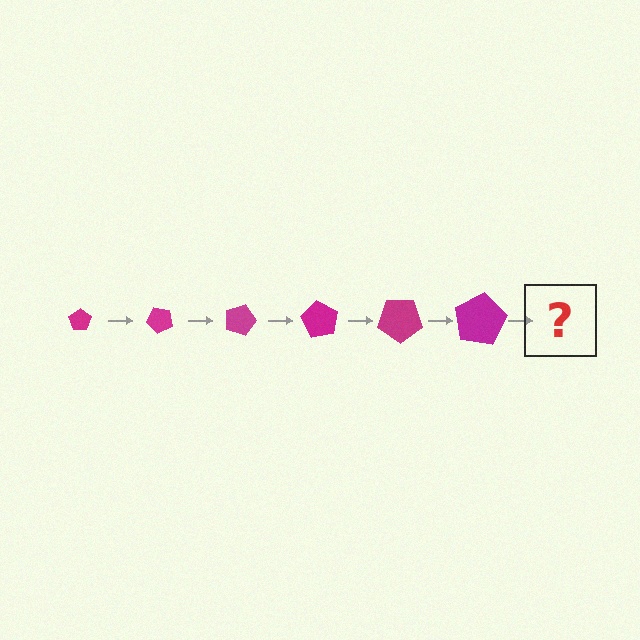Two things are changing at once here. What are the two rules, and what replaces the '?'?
The two rules are that the pentagon grows larger each step and it rotates 45 degrees each step. The '?' should be a pentagon, larger than the previous one and rotated 270 degrees from the start.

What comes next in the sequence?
The next element should be a pentagon, larger than the previous one and rotated 270 degrees from the start.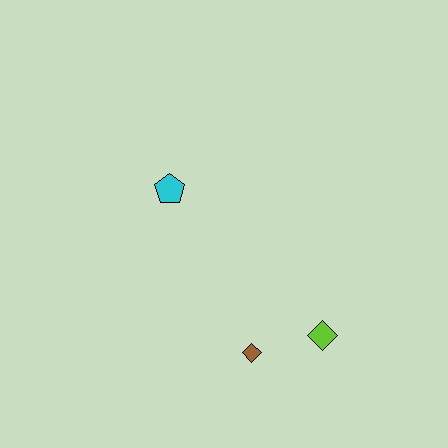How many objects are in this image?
There are 3 objects.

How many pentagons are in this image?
There is 1 pentagon.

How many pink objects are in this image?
There are no pink objects.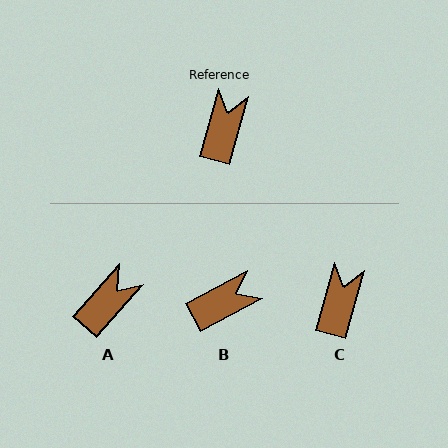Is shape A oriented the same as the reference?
No, it is off by about 26 degrees.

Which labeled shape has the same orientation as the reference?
C.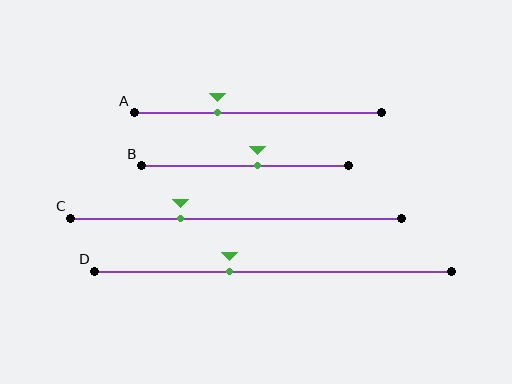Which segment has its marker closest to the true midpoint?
Segment B has its marker closest to the true midpoint.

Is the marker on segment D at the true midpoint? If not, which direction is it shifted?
No, the marker on segment D is shifted to the left by about 12% of the segment length.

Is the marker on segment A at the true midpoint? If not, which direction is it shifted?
No, the marker on segment A is shifted to the left by about 16% of the segment length.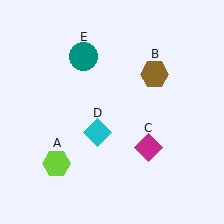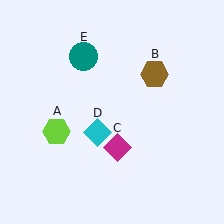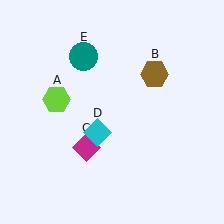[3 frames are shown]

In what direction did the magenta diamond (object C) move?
The magenta diamond (object C) moved left.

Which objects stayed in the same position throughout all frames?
Brown hexagon (object B) and cyan diamond (object D) and teal circle (object E) remained stationary.